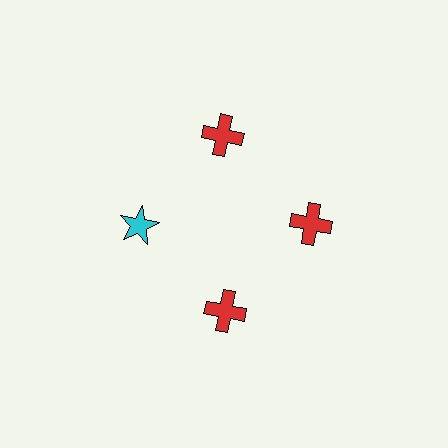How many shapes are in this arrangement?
There are 4 shapes arranged in a ring pattern.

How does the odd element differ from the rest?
It differs in both color (cyan instead of red) and shape (star instead of cross).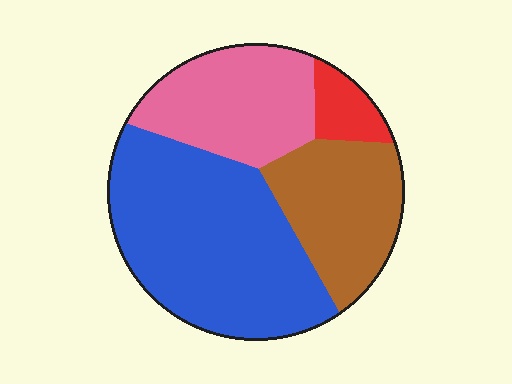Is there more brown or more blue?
Blue.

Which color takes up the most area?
Blue, at roughly 45%.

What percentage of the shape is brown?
Brown covers 23% of the shape.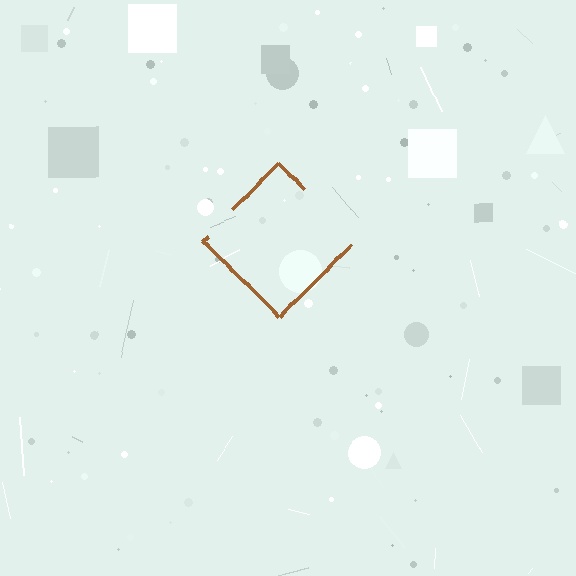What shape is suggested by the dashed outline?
The dashed outline suggests a diamond.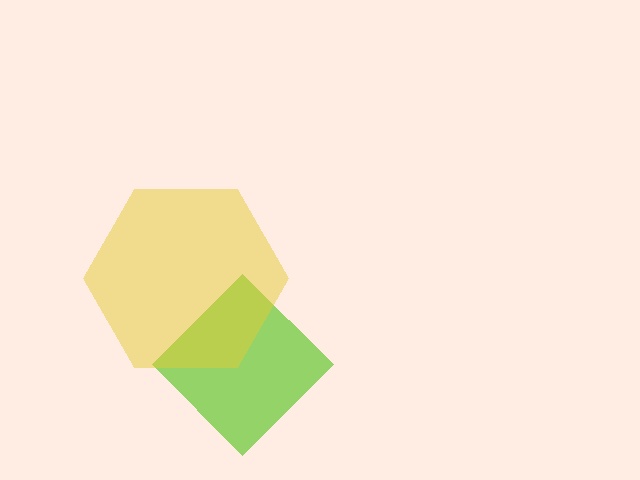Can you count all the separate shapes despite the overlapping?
Yes, there are 2 separate shapes.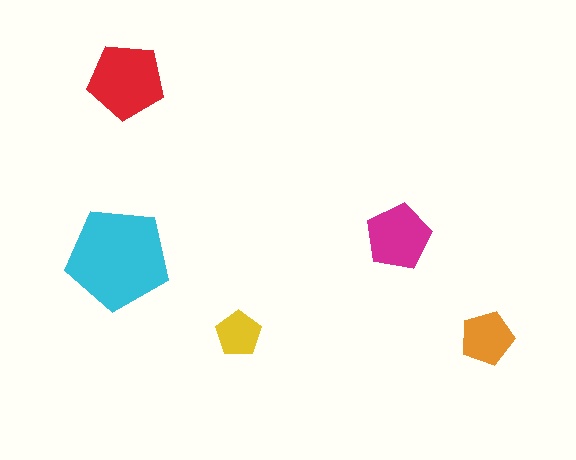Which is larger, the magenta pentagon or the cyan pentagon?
The cyan one.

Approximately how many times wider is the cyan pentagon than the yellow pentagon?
About 2 times wider.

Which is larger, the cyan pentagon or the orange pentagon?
The cyan one.